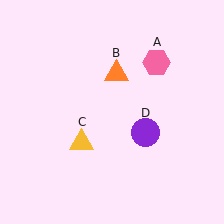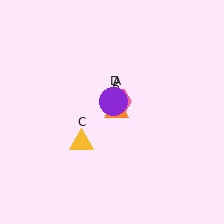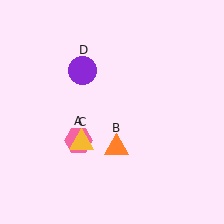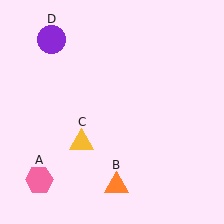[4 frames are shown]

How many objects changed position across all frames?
3 objects changed position: pink hexagon (object A), orange triangle (object B), purple circle (object D).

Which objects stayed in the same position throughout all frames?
Yellow triangle (object C) remained stationary.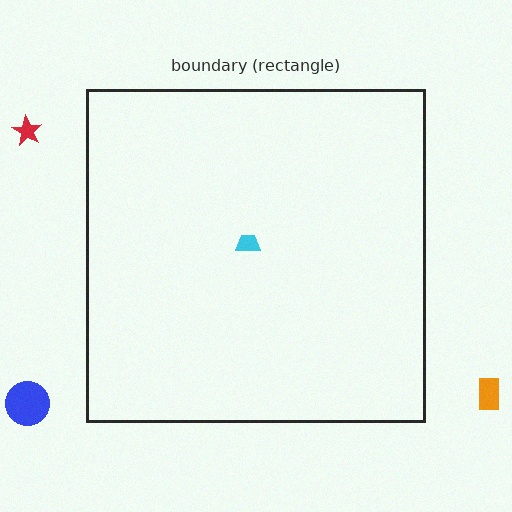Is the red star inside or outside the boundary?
Outside.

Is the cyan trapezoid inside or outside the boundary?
Inside.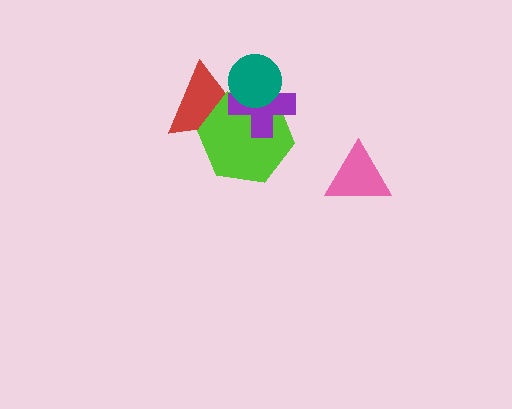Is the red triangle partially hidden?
Yes, it is partially covered by another shape.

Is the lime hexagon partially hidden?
Yes, it is partially covered by another shape.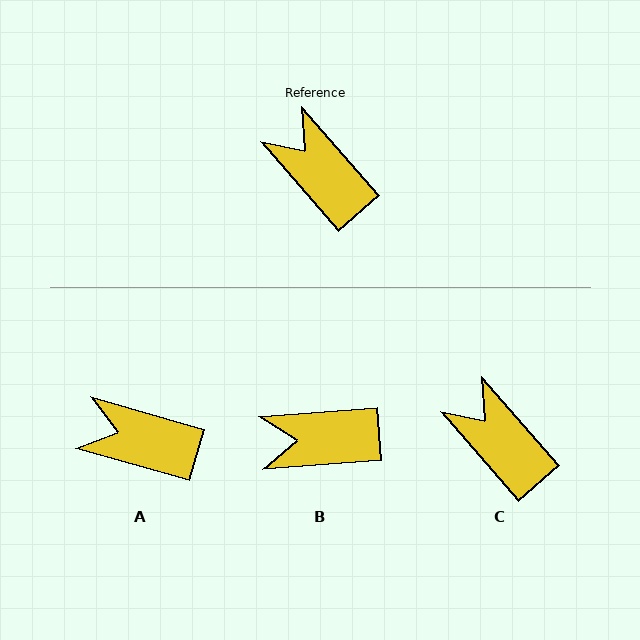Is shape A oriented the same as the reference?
No, it is off by about 33 degrees.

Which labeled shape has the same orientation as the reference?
C.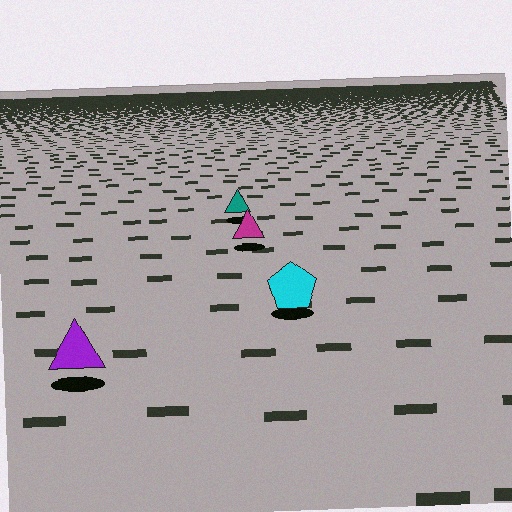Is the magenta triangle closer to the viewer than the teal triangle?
Yes. The magenta triangle is closer — you can tell from the texture gradient: the ground texture is coarser near it.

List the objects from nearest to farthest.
From nearest to farthest: the purple triangle, the cyan pentagon, the magenta triangle, the teal triangle.